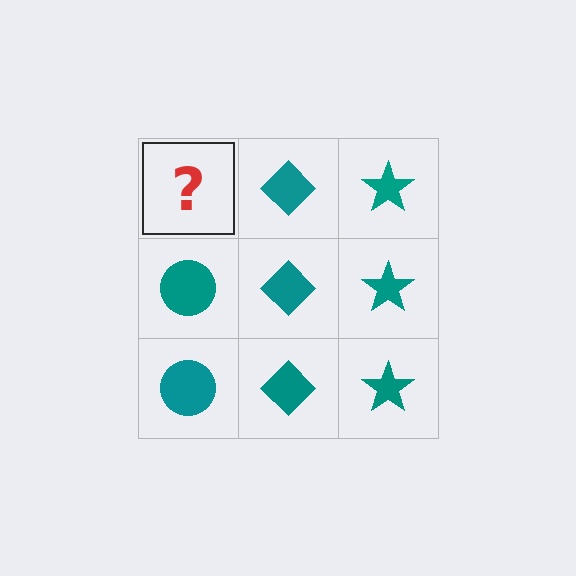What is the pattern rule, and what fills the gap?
The rule is that each column has a consistent shape. The gap should be filled with a teal circle.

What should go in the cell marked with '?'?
The missing cell should contain a teal circle.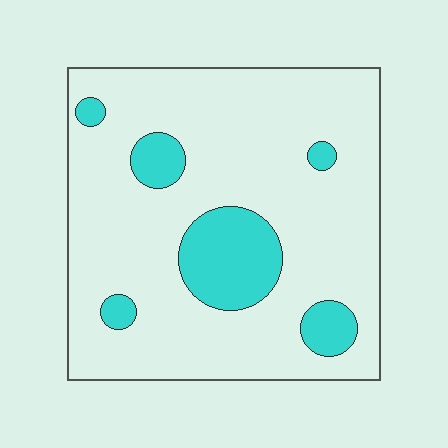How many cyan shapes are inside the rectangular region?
6.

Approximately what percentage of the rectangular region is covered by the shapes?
Approximately 15%.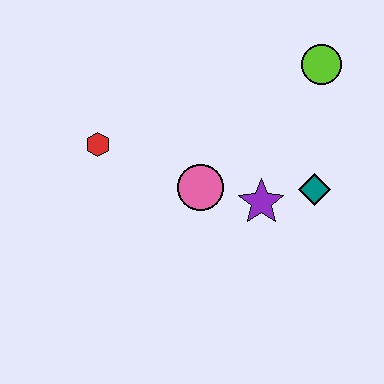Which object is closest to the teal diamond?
The purple star is closest to the teal diamond.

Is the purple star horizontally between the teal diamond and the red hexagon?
Yes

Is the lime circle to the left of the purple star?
No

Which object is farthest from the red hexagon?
The lime circle is farthest from the red hexagon.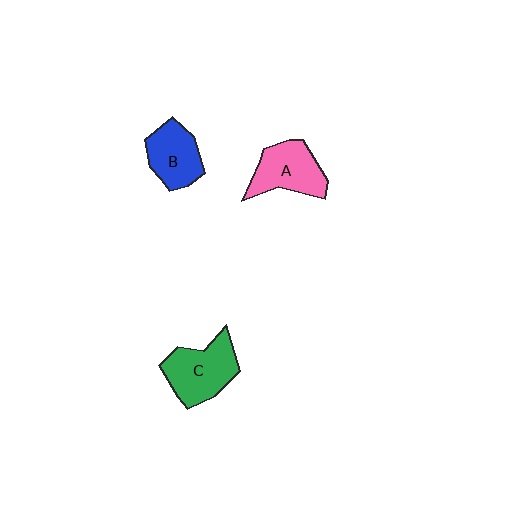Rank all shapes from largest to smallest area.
From largest to smallest: C (green), A (pink), B (blue).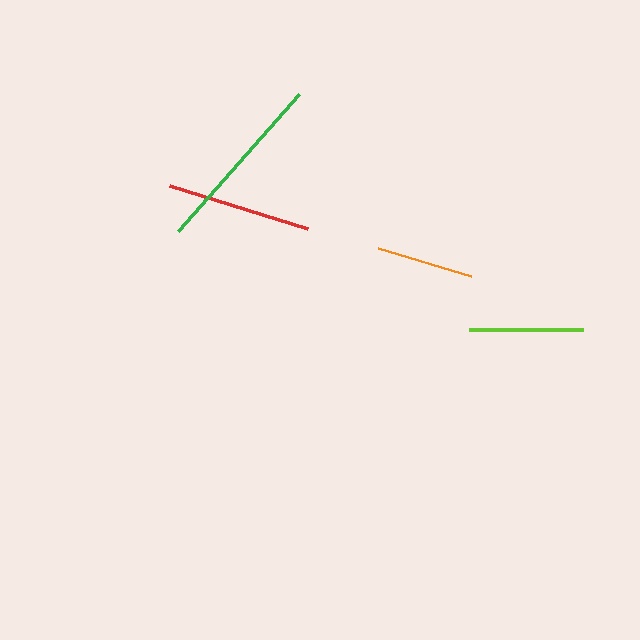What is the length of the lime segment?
The lime segment is approximately 114 pixels long.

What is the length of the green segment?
The green segment is approximately 183 pixels long.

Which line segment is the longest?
The green line is the longest at approximately 183 pixels.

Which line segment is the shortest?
The orange line is the shortest at approximately 97 pixels.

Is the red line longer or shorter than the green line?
The green line is longer than the red line.